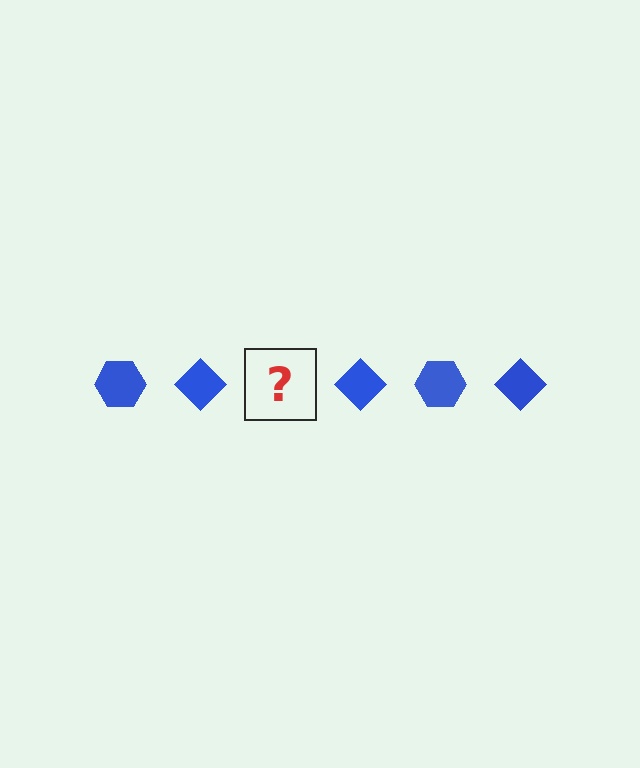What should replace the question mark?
The question mark should be replaced with a blue hexagon.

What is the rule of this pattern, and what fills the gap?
The rule is that the pattern cycles through hexagon, diamond shapes in blue. The gap should be filled with a blue hexagon.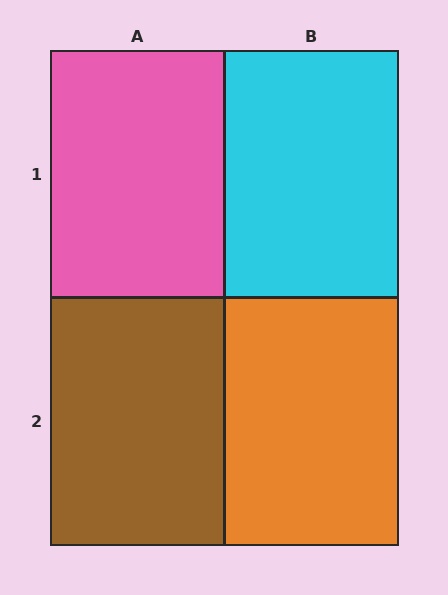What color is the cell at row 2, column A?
Brown.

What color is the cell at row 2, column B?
Orange.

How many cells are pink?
1 cell is pink.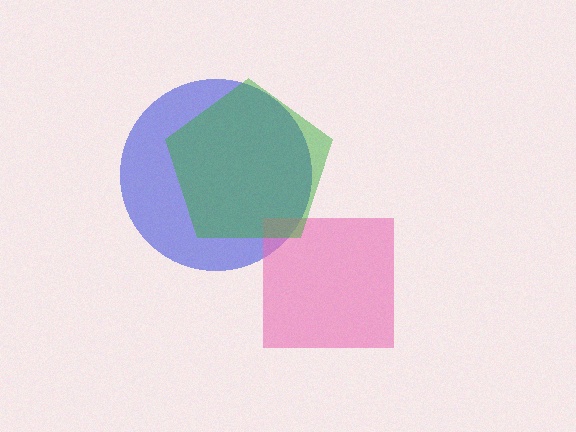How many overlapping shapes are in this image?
There are 3 overlapping shapes in the image.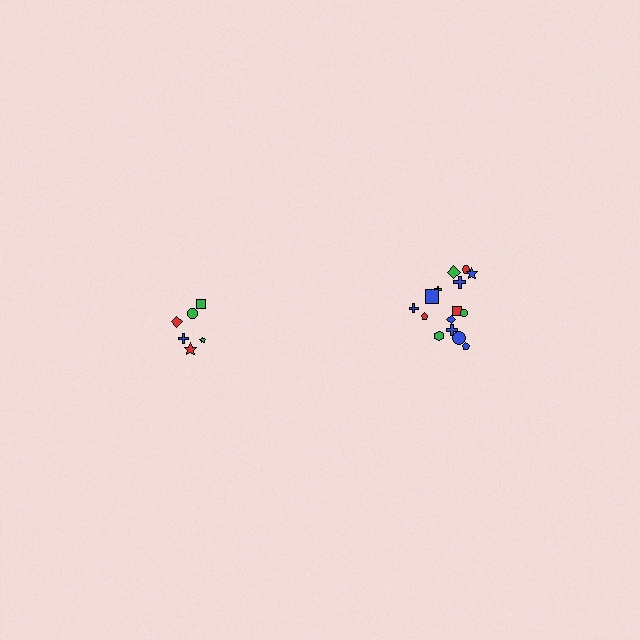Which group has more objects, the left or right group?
The right group.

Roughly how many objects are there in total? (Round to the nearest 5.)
Roughly 20 objects in total.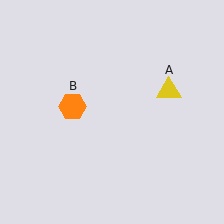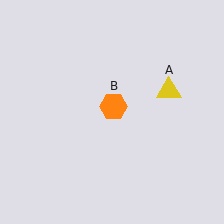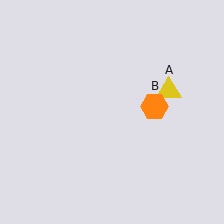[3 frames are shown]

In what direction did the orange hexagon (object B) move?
The orange hexagon (object B) moved right.